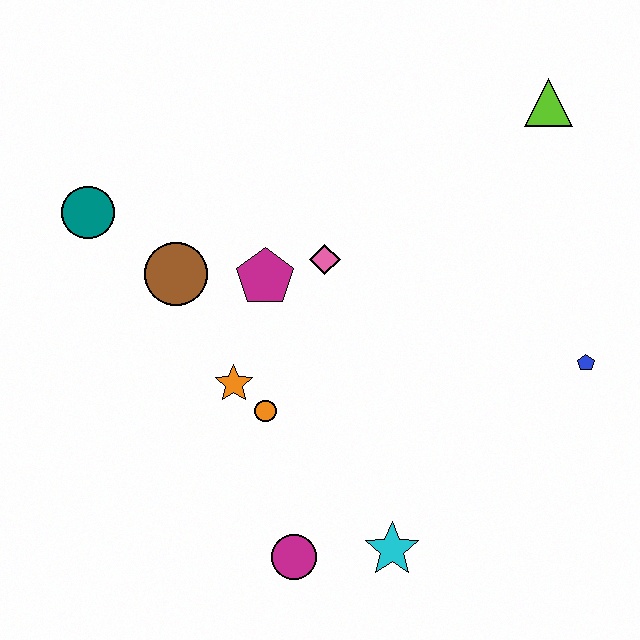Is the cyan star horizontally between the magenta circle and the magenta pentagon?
No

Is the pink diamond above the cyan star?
Yes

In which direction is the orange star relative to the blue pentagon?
The orange star is to the left of the blue pentagon.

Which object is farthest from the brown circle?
The blue pentagon is farthest from the brown circle.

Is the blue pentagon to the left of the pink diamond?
No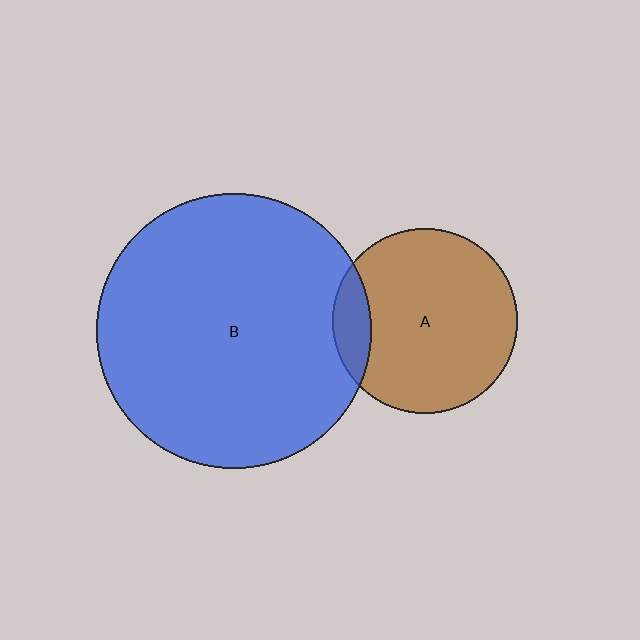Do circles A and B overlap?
Yes.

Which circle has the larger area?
Circle B (blue).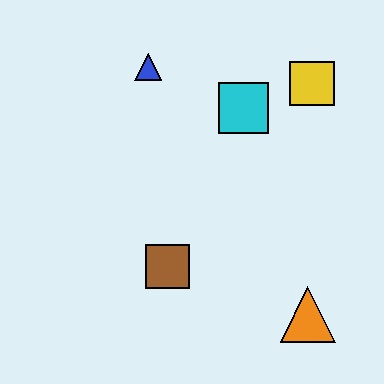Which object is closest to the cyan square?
The yellow square is closest to the cyan square.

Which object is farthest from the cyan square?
The orange triangle is farthest from the cyan square.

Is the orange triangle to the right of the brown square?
Yes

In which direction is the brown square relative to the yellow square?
The brown square is below the yellow square.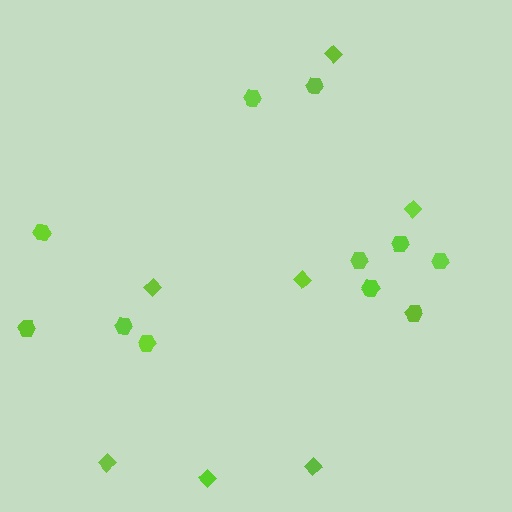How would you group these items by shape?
There are 2 groups: one group of diamonds (7) and one group of hexagons (11).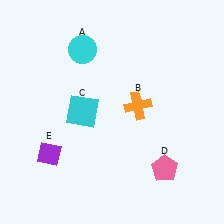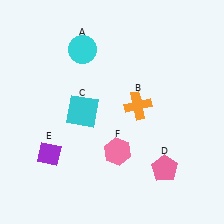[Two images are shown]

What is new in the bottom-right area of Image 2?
A pink hexagon (F) was added in the bottom-right area of Image 2.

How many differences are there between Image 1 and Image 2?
There is 1 difference between the two images.